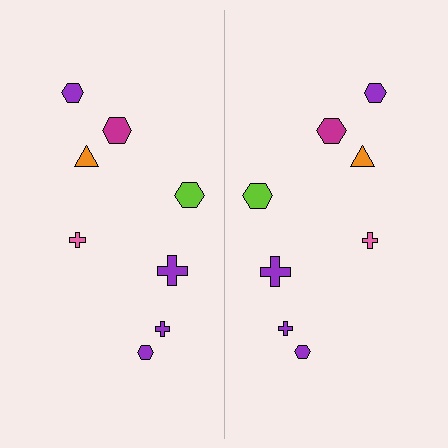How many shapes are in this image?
There are 16 shapes in this image.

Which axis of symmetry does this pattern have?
The pattern has a vertical axis of symmetry running through the center of the image.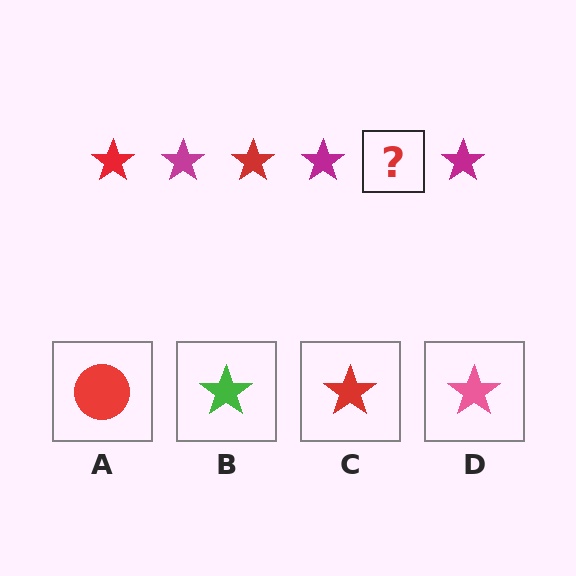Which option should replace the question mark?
Option C.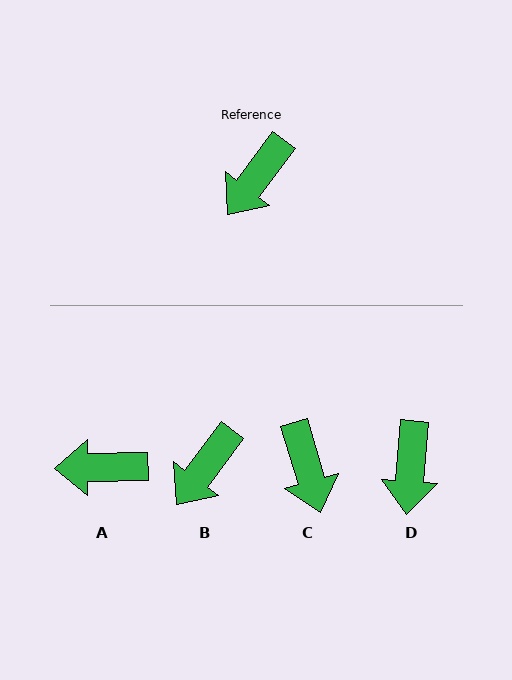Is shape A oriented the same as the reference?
No, it is off by about 52 degrees.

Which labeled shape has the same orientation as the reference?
B.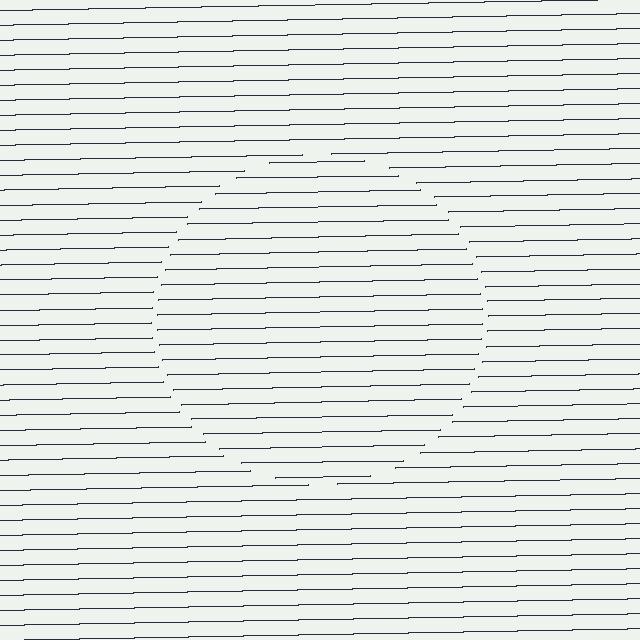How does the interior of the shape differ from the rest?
The interior of the shape contains the same grating, shifted by half a period — the contour is defined by the phase discontinuity where line-ends from the inner and outer gratings abut.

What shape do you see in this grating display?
An illusory circle. The interior of the shape contains the same grating, shifted by half a period — the contour is defined by the phase discontinuity where line-ends from the inner and outer gratings abut.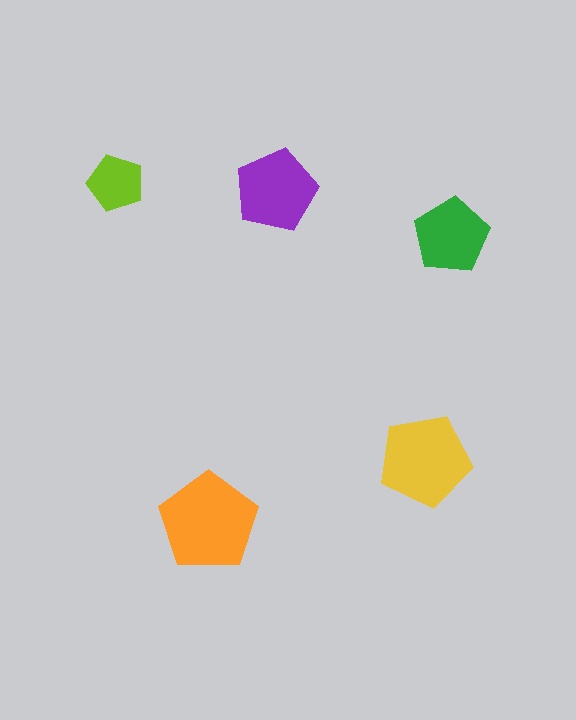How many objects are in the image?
There are 5 objects in the image.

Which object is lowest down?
The orange pentagon is bottommost.